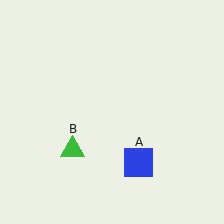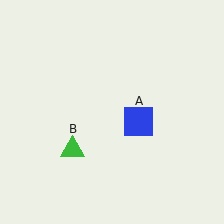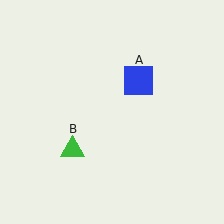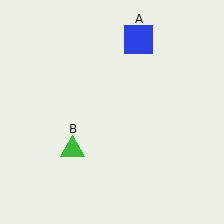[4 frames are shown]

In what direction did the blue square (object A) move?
The blue square (object A) moved up.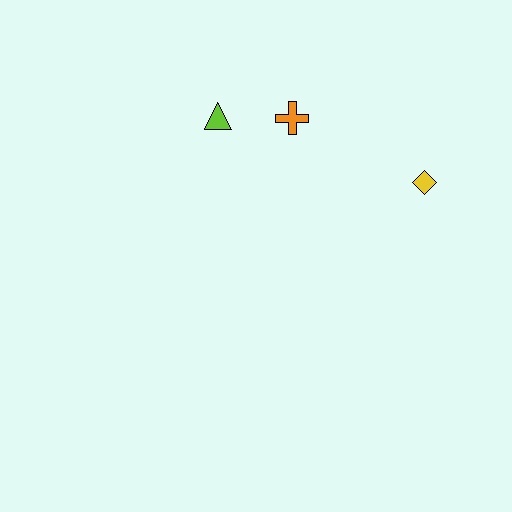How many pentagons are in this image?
There are no pentagons.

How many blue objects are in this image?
There are no blue objects.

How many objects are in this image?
There are 3 objects.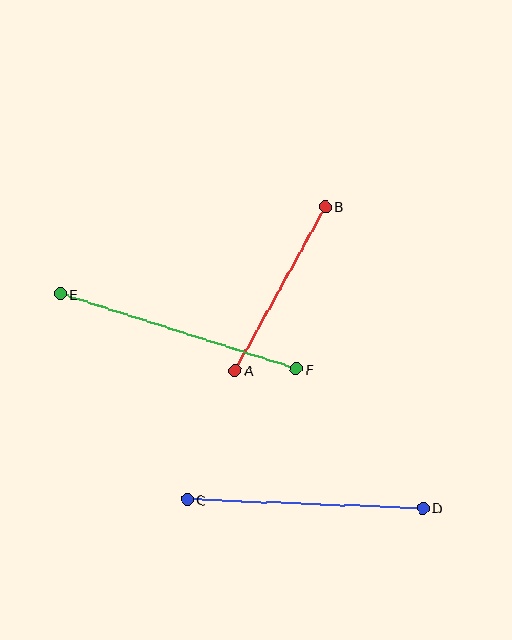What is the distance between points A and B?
The distance is approximately 187 pixels.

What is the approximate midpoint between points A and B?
The midpoint is at approximately (280, 288) pixels.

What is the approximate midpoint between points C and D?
The midpoint is at approximately (305, 504) pixels.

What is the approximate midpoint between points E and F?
The midpoint is at approximately (178, 331) pixels.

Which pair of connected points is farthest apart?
Points E and F are farthest apart.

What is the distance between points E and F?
The distance is approximately 247 pixels.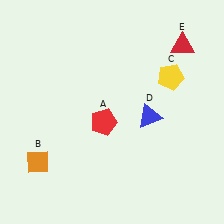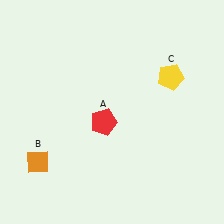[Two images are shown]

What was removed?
The red triangle (E), the blue triangle (D) were removed in Image 2.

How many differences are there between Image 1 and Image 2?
There are 2 differences between the two images.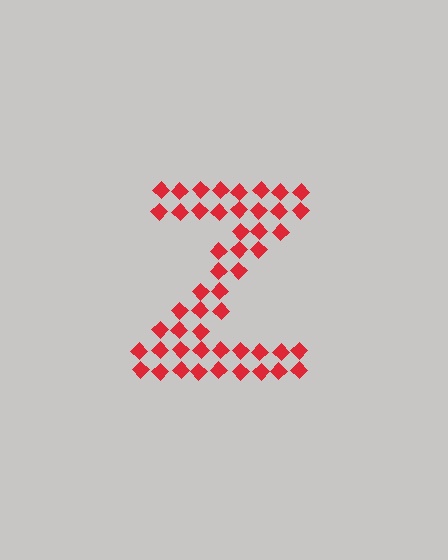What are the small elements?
The small elements are diamonds.